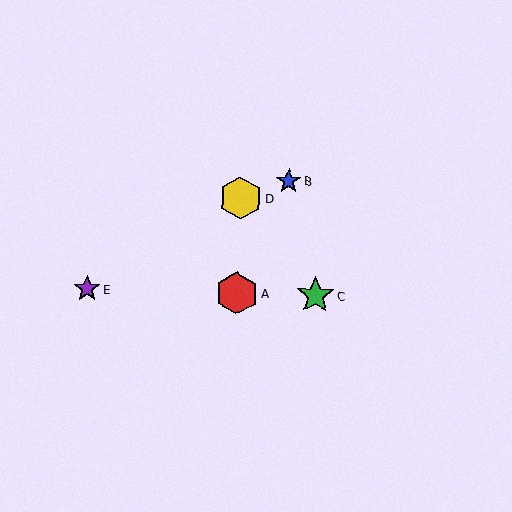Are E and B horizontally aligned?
No, E is at y≈289 and B is at y≈181.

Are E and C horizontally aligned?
Yes, both are at y≈289.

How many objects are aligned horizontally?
3 objects (A, C, E) are aligned horizontally.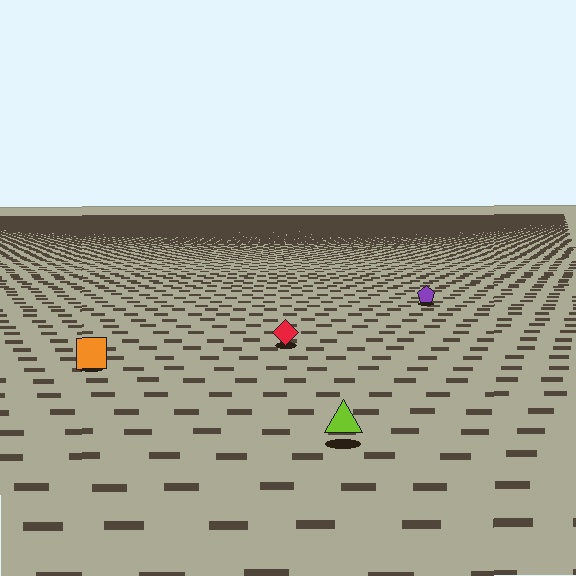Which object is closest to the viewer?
The lime triangle is closest. The texture marks near it are larger and more spread out.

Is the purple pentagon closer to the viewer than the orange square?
No. The orange square is closer — you can tell from the texture gradient: the ground texture is coarser near it.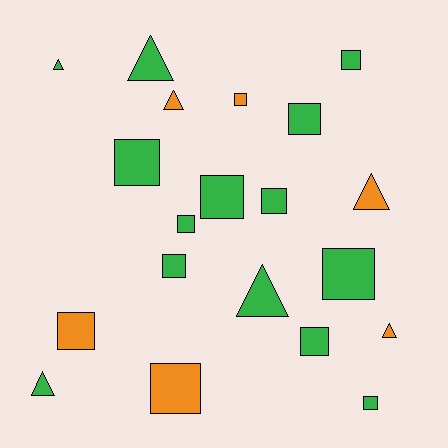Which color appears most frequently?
Green, with 14 objects.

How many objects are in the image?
There are 20 objects.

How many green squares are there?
There are 10 green squares.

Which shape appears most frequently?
Square, with 13 objects.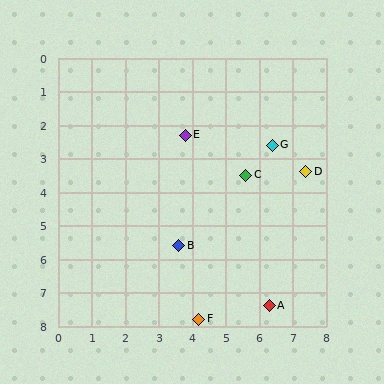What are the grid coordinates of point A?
Point A is at approximately (6.3, 7.4).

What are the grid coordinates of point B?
Point B is at approximately (3.6, 5.6).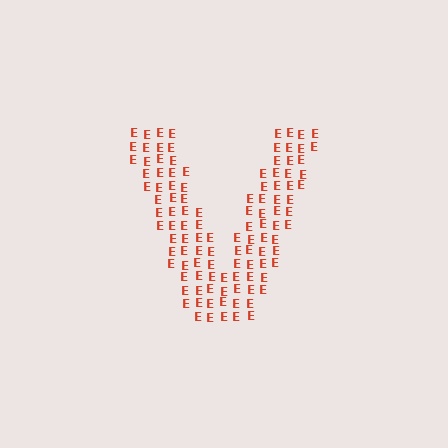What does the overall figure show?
The overall figure shows the letter V.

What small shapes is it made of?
It is made of small letter E's.